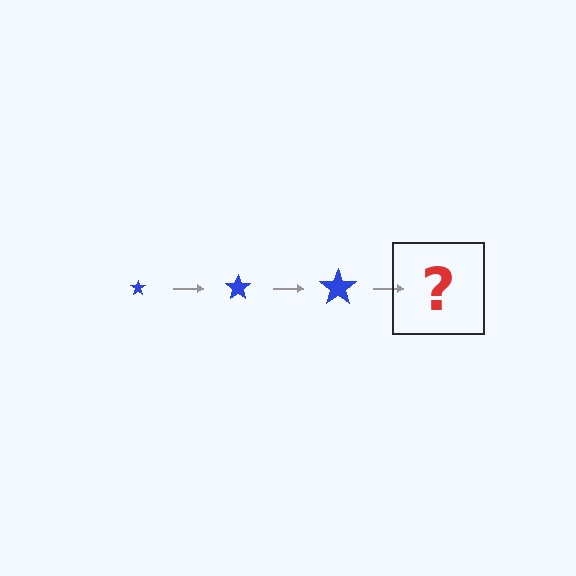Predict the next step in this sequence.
The next step is a blue star, larger than the previous one.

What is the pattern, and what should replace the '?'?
The pattern is that the star gets progressively larger each step. The '?' should be a blue star, larger than the previous one.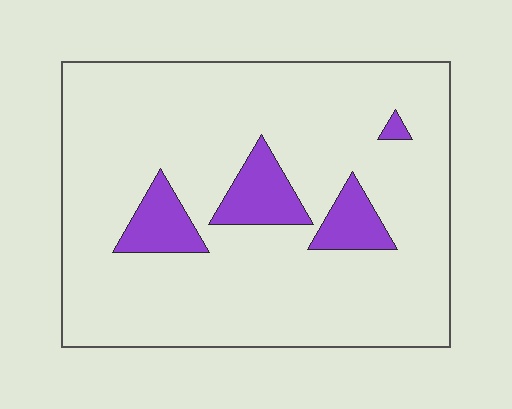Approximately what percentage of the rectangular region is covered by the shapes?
Approximately 10%.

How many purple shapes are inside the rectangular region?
4.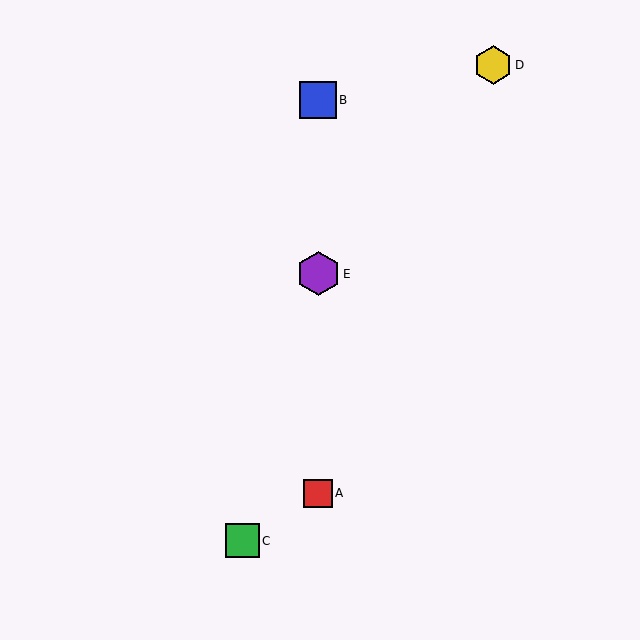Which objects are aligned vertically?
Objects A, B, E are aligned vertically.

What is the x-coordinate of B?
Object B is at x≈318.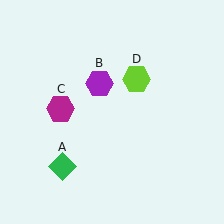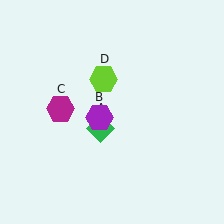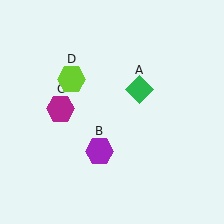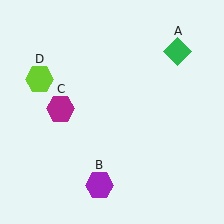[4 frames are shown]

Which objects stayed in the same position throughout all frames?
Magenta hexagon (object C) remained stationary.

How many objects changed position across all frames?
3 objects changed position: green diamond (object A), purple hexagon (object B), lime hexagon (object D).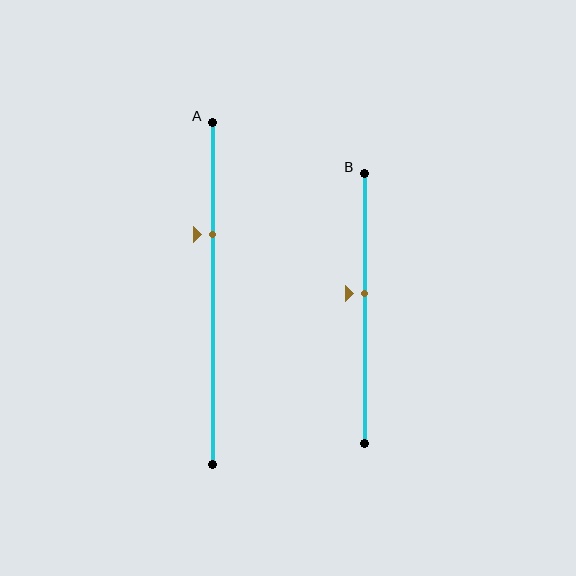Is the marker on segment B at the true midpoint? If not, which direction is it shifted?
No, the marker on segment B is shifted upward by about 6% of the segment length.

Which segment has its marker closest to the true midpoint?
Segment B has its marker closest to the true midpoint.